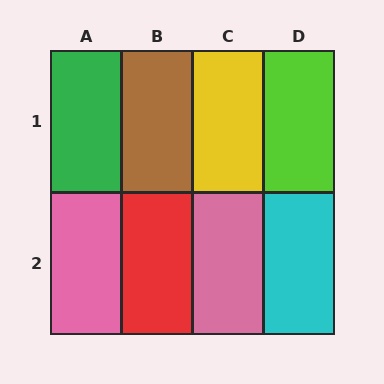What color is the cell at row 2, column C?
Pink.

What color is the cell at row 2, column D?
Cyan.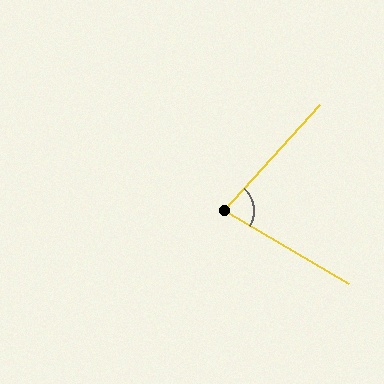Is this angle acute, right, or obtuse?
It is acute.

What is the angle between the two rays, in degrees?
Approximately 78 degrees.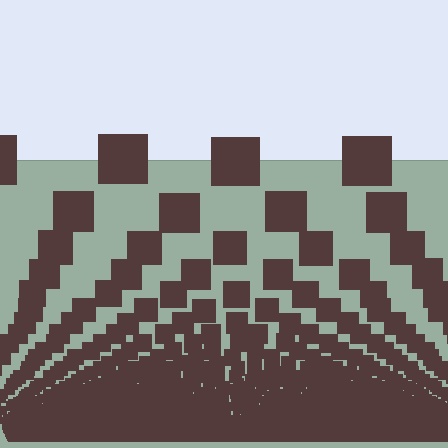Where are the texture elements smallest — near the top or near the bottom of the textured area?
Near the bottom.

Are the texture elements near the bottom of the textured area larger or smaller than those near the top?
Smaller. The gradient is inverted — elements near the bottom are smaller and denser.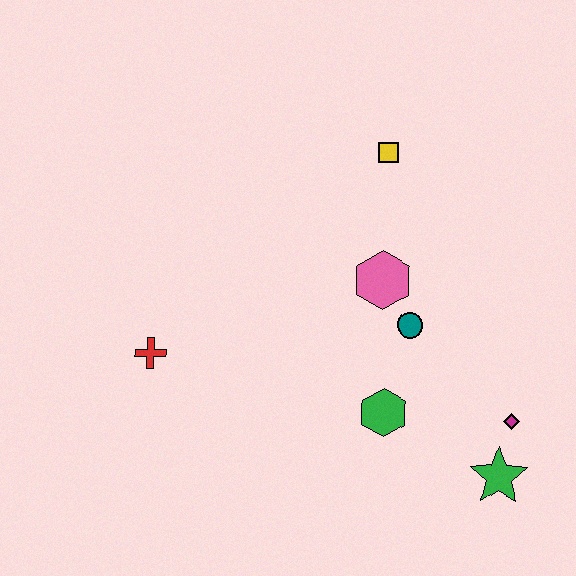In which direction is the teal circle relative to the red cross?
The teal circle is to the right of the red cross.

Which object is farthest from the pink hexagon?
The red cross is farthest from the pink hexagon.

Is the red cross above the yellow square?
No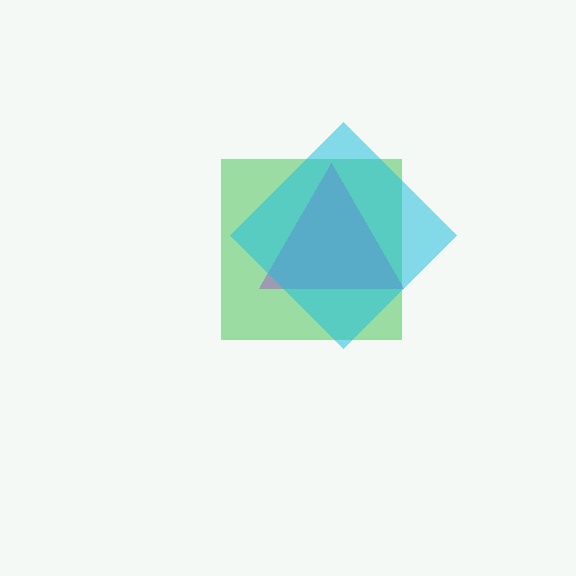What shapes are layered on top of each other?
The layered shapes are: a green square, a purple triangle, a cyan diamond.